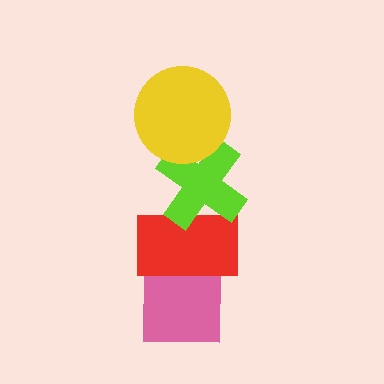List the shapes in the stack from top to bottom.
From top to bottom: the yellow circle, the lime cross, the red rectangle, the pink square.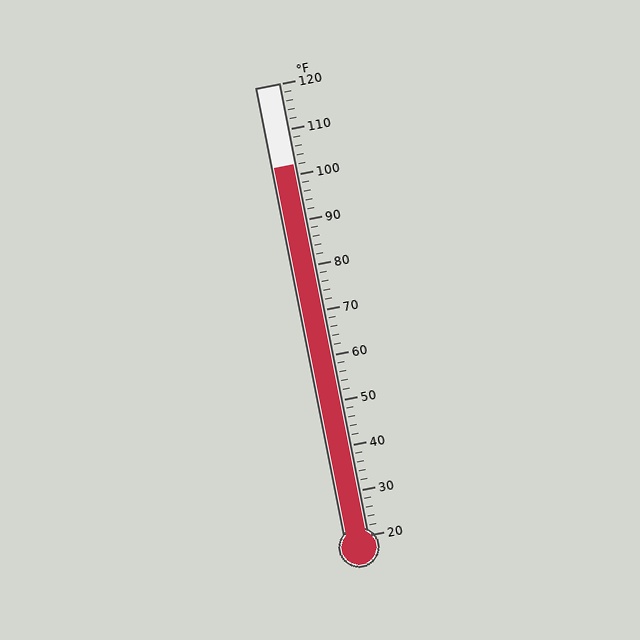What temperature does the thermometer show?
The thermometer shows approximately 102°F.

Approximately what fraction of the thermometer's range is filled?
The thermometer is filled to approximately 80% of its range.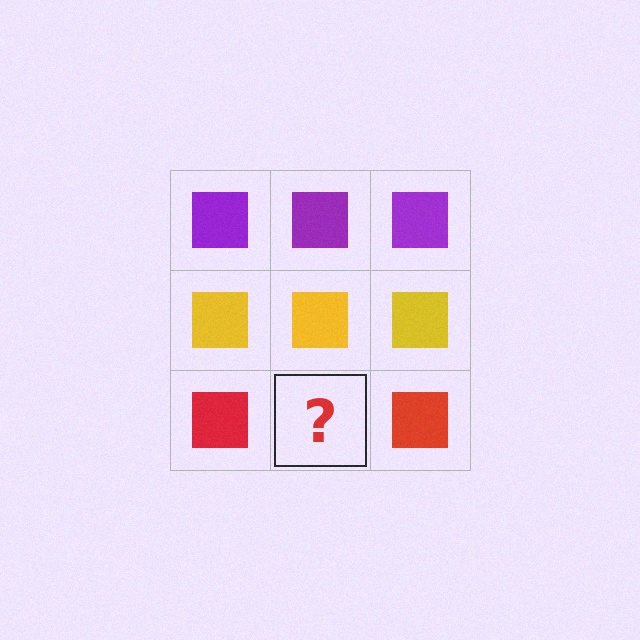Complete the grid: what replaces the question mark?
The question mark should be replaced with a red square.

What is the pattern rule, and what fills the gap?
The rule is that each row has a consistent color. The gap should be filled with a red square.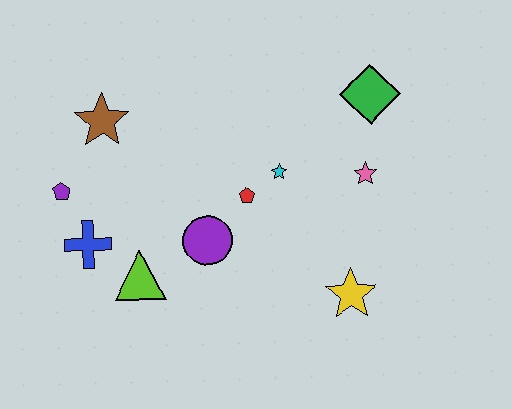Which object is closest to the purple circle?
The red pentagon is closest to the purple circle.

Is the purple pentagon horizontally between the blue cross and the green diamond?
No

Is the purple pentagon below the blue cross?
No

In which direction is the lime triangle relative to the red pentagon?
The lime triangle is to the left of the red pentagon.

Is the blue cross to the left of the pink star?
Yes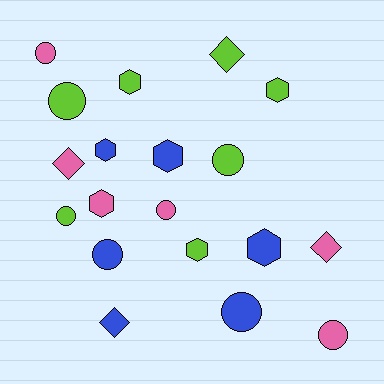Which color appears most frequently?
Lime, with 7 objects.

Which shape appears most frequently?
Circle, with 8 objects.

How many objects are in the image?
There are 19 objects.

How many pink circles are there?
There are 3 pink circles.